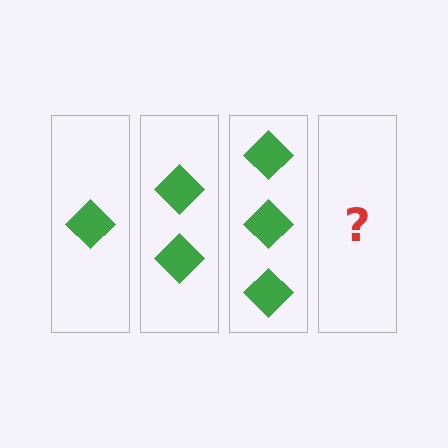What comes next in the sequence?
The next element should be 4 diamonds.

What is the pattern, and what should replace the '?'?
The pattern is that each step adds one more diamond. The '?' should be 4 diamonds.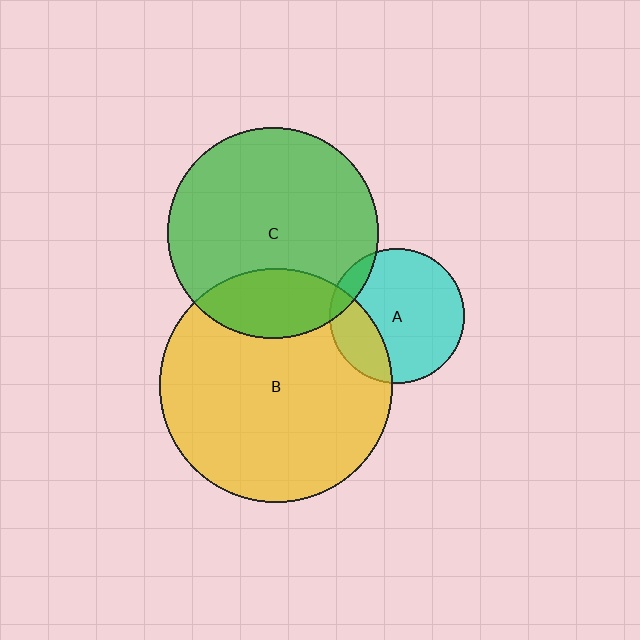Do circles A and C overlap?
Yes.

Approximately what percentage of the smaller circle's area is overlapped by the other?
Approximately 10%.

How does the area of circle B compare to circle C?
Approximately 1.2 times.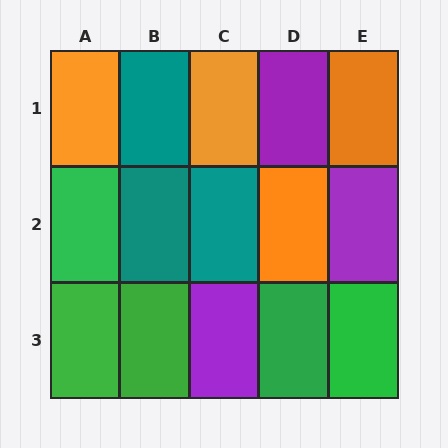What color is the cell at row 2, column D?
Orange.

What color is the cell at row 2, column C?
Teal.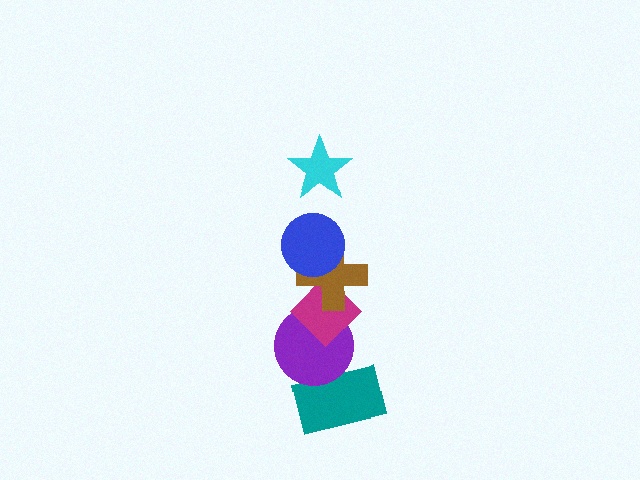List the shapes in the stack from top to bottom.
From top to bottom: the cyan star, the blue circle, the brown cross, the magenta diamond, the purple circle, the teal rectangle.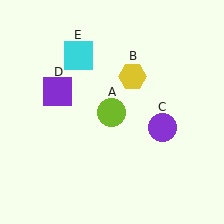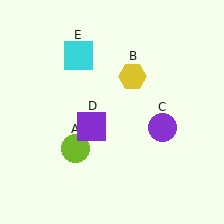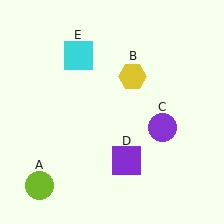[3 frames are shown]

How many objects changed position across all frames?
2 objects changed position: lime circle (object A), purple square (object D).